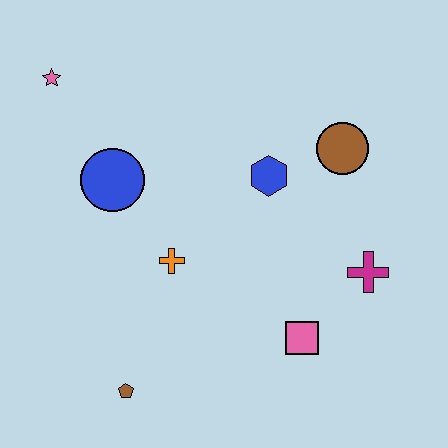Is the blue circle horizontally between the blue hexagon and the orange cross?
No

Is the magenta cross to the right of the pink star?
Yes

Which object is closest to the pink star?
The blue circle is closest to the pink star.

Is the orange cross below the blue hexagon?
Yes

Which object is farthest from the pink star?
The magenta cross is farthest from the pink star.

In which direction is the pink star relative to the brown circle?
The pink star is to the left of the brown circle.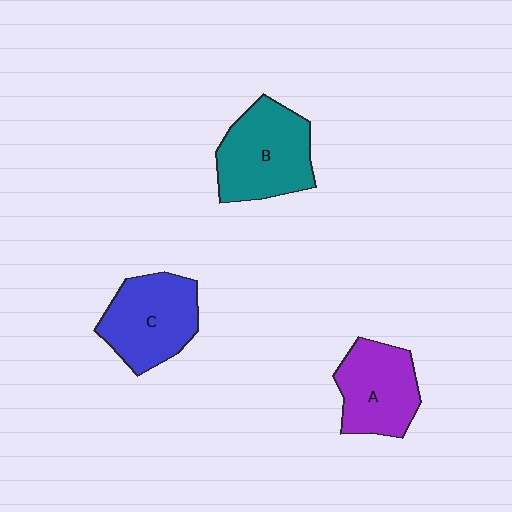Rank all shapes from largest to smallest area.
From largest to smallest: B (teal), C (blue), A (purple).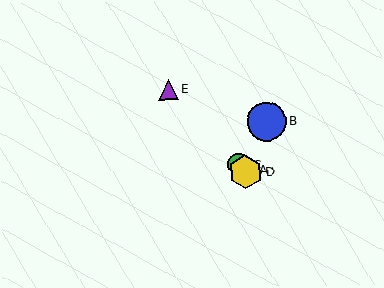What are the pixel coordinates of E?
Object E is at (168, 90).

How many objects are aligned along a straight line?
4 objects (A, C, D, E) are aligned along a straight line.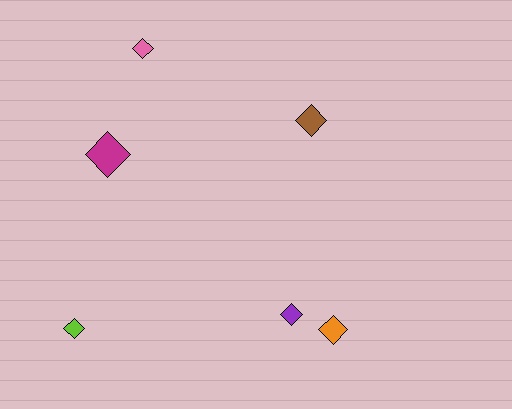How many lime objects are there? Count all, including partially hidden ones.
There is 1 lime object.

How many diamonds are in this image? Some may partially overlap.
There are 6 diamonds.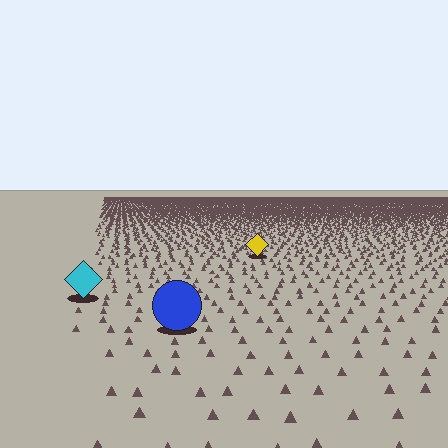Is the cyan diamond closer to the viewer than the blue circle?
No. The blue circle is closer — you can tell from the texture gradient: the ground texture is coarser near it.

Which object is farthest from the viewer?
The yellow diamond is farthest from the viewer. It appears smaller and the ground texture around it is denser.